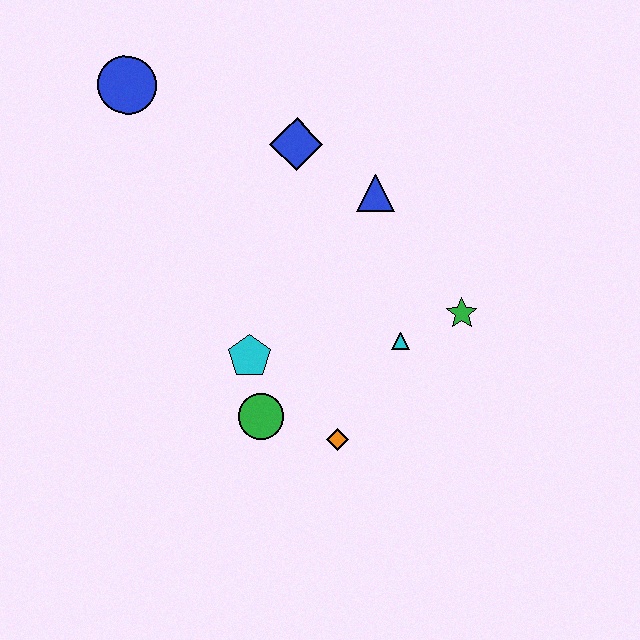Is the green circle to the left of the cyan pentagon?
No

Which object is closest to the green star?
The cyan triangle is closest to the green star.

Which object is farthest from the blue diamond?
The orange diamond is farthest from the blue diamond.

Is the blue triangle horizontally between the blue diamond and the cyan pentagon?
No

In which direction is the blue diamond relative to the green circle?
The blue diamond is above the green circle.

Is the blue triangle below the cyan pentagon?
No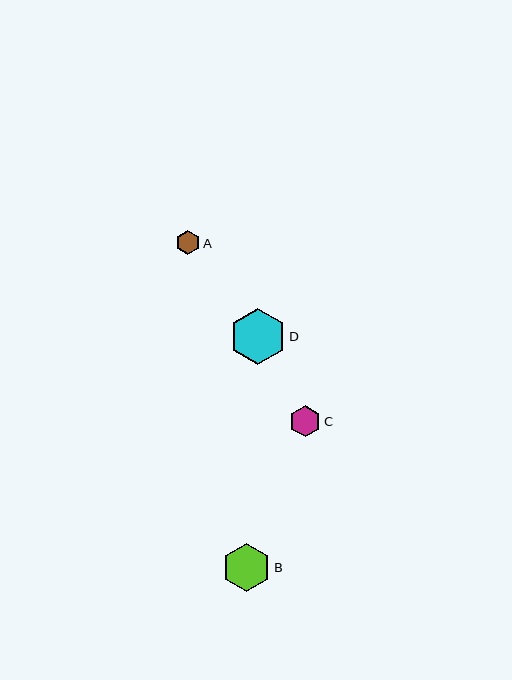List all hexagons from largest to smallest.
From largest to smallest: D, B, C, A.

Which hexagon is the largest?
Hexagon D is the largest with a size of approximately 56 pixels.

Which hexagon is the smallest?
Hexagon A is the smallest with a size of approximately 24 pixels.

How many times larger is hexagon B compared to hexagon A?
Hexagon B is approximately 2.0 times the size of hexagon A.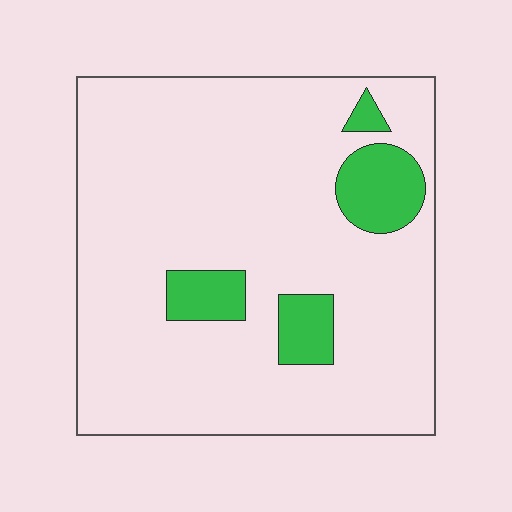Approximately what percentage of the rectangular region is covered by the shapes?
Approximately 10%.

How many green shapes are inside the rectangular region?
4.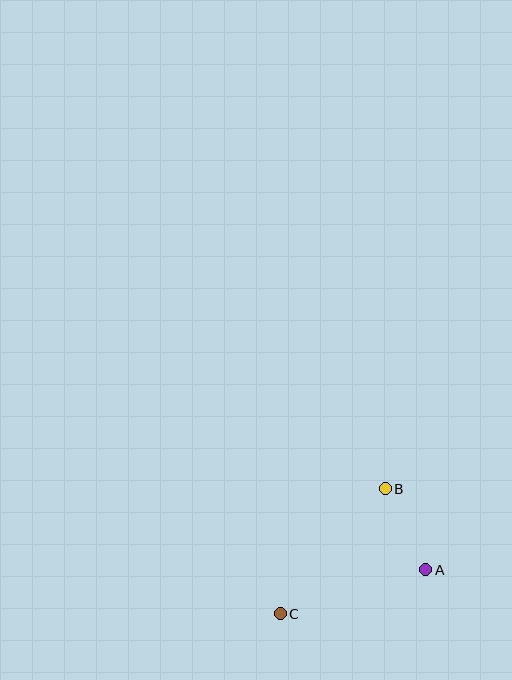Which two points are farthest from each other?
Points B and C are farthest from each other.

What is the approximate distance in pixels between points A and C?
The distance between A and C is approximately 152 pixels.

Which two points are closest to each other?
Points A and B are closest to each other.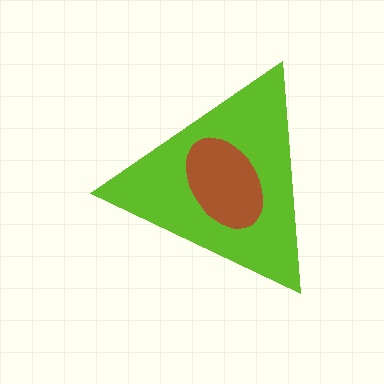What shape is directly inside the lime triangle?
The brown ellipse.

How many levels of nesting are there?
2.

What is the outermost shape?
The lime triangle.